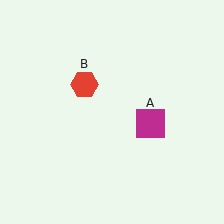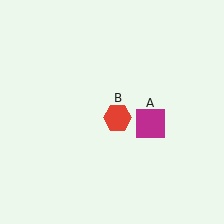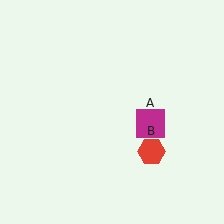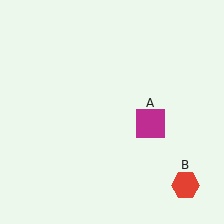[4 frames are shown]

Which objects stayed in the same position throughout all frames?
Magenta square (object A) remained stationary.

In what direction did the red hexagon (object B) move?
The red hexagon (object B) moved down and to the right.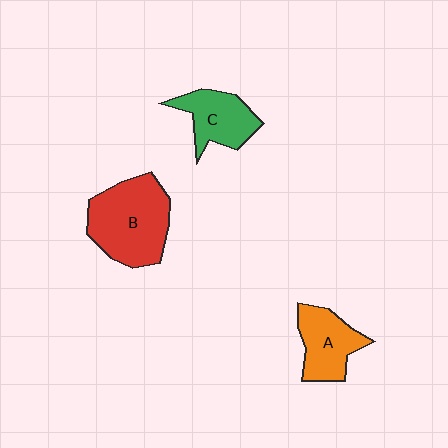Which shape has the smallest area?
Shape C (green).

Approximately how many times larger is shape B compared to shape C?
Approximately 1.7 times.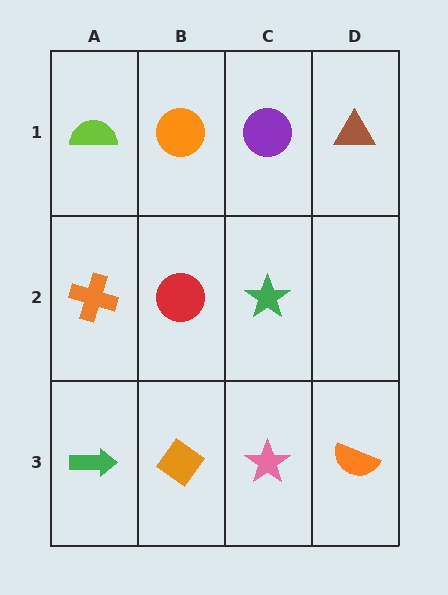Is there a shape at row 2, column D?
No, that cell is empty.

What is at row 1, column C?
A purple circle.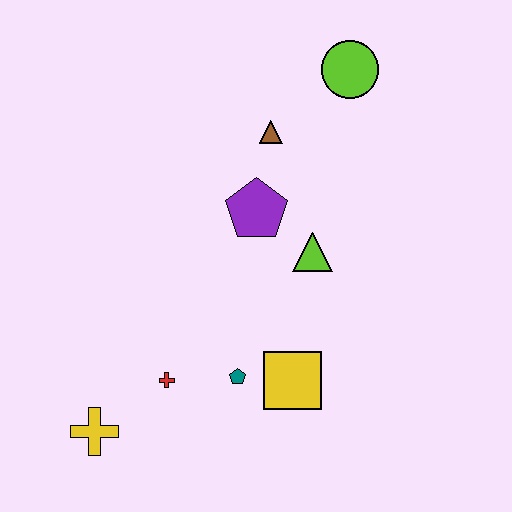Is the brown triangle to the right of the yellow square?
No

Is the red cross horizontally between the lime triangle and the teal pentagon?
No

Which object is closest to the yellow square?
The teal pentagon is closest to the yellow square.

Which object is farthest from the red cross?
The lime circle is farthest from the red cross.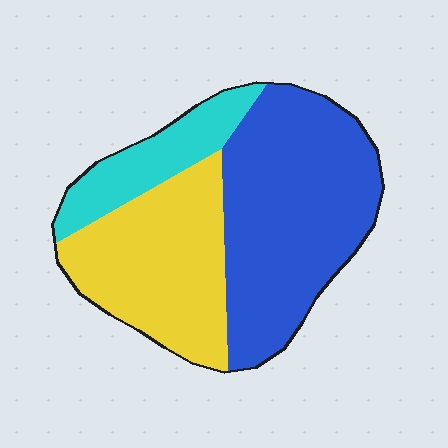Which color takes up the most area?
Blue, at roughly 50%.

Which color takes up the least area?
Cyan, at roughly 15%.